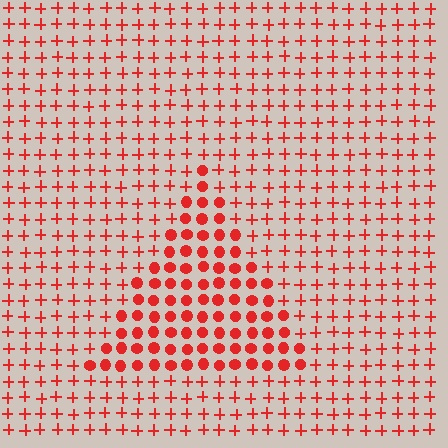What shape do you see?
I see a triangle.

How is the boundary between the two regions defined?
The boundary is defined by a change in element shape: circles inside vs. plus signs outside. All elements share the same color and spacing.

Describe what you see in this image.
The image is filled with small red elements arranged in a uniform grid. A triangle-shaped region contains circles, while the surrounding area contains plus signs. The boundary is defined purely by the change in element shape.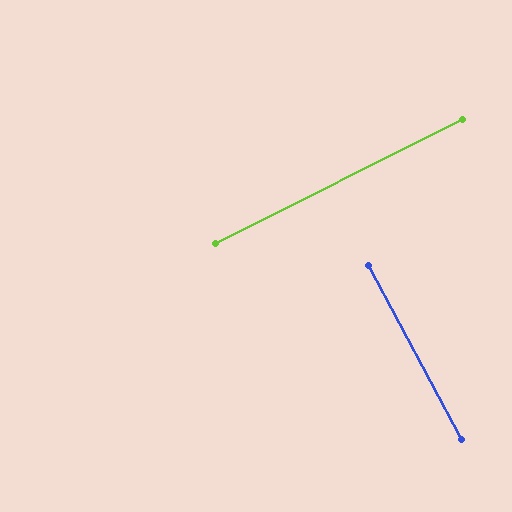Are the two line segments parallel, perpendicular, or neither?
Perpendicular — they meet at approximately 88°.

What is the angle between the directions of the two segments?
Approximately 88 degrees.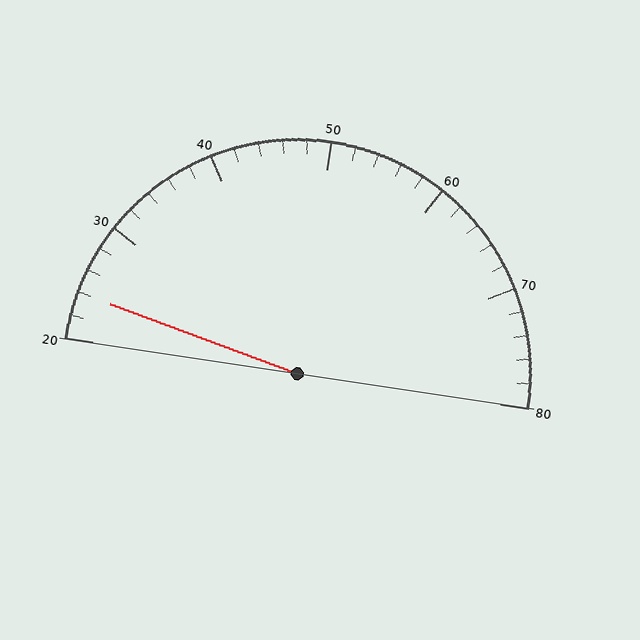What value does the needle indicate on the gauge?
The needle indicates approximately 24.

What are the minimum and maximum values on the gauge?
The gauge ranges from 20 to 80.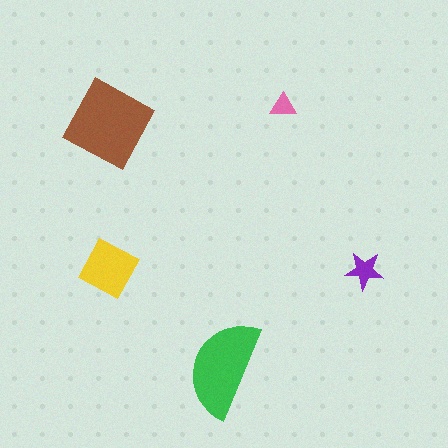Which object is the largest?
The brown diamond.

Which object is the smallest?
The pink triangle.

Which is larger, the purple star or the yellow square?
The yellow square.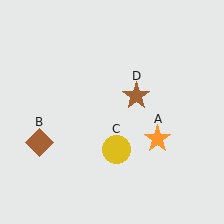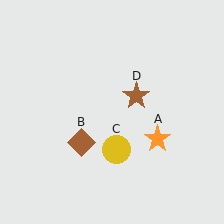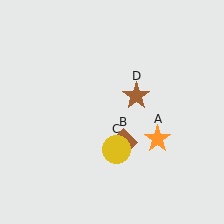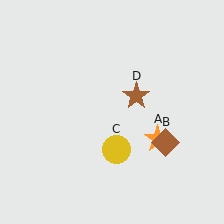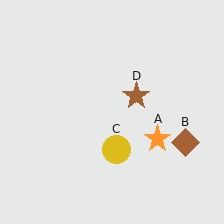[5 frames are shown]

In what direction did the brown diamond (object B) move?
The brown diamond (object B) moved right.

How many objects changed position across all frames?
1 object changed position: brown diamond (object B).